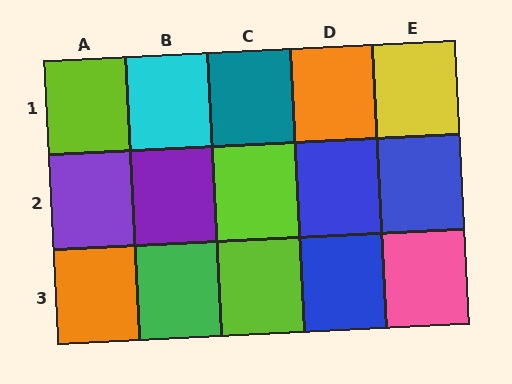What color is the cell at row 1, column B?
Cyan.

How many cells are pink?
1 cell is pink.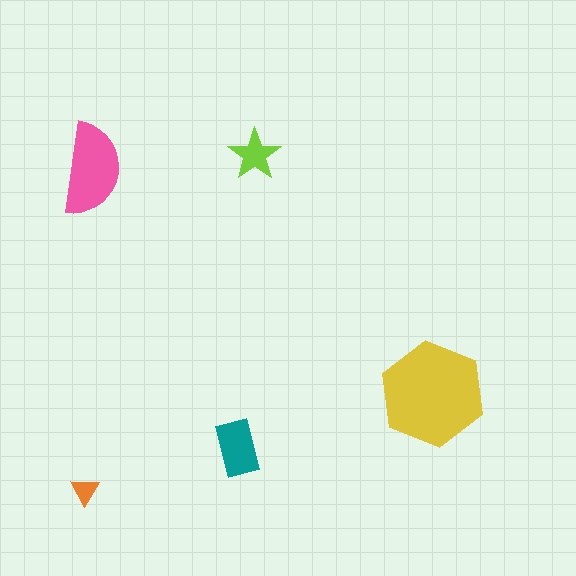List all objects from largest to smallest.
The yellow hexagon, the pink semicircle, the teal rectangle, the lime star, the orange triangle.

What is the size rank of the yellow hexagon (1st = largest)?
1st.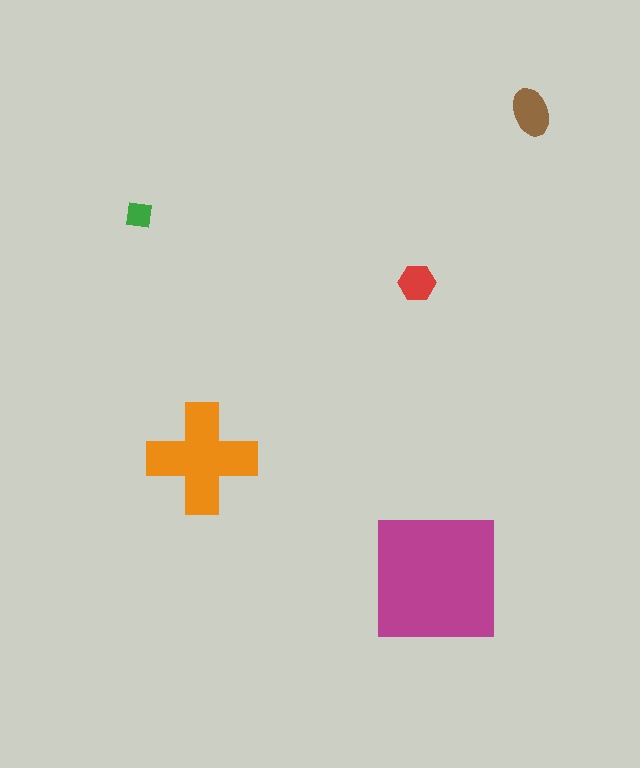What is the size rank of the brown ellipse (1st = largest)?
3rd.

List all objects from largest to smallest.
The magenta square, the orange cross, the brown ellipse, the red hexagon, the green square.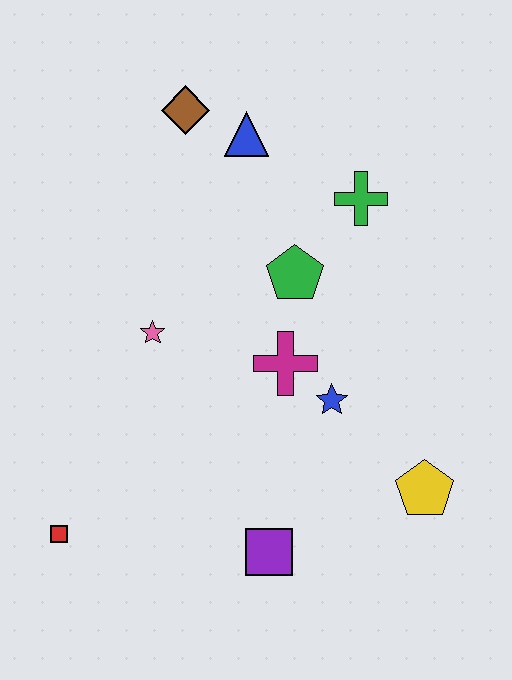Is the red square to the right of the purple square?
No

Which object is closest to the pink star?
The magenta cross is closest to the pink star.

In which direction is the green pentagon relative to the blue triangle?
The green pentagon is below the blue triangle.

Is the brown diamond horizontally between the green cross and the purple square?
No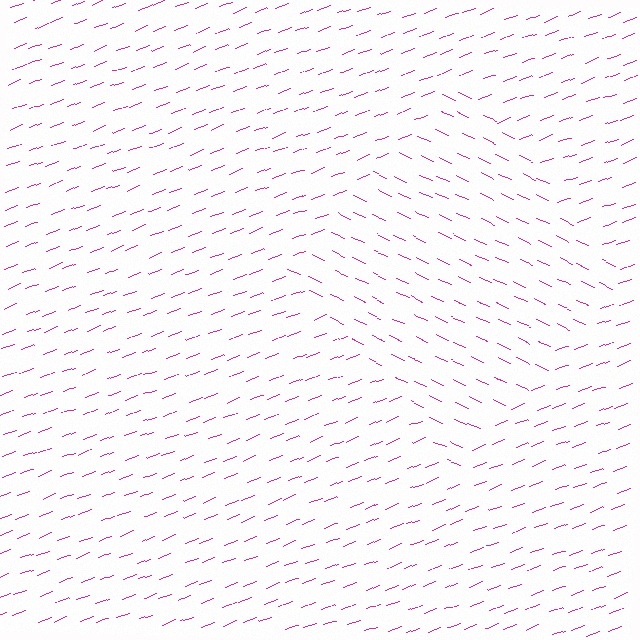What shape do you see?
I see a diamond.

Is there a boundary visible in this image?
Yes, there is a texture boundary formed by a change in line orientation.